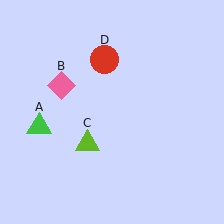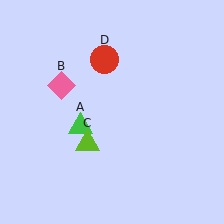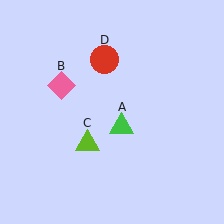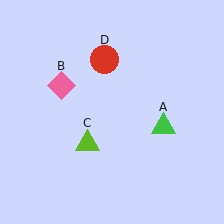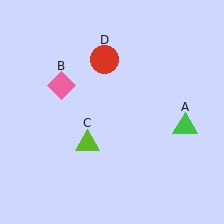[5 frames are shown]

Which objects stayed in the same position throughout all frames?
Pink diamond (object B) and lime triangle (object C) and red circle (object D) remained stationary.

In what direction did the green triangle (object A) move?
The green triangle (object A) moved right.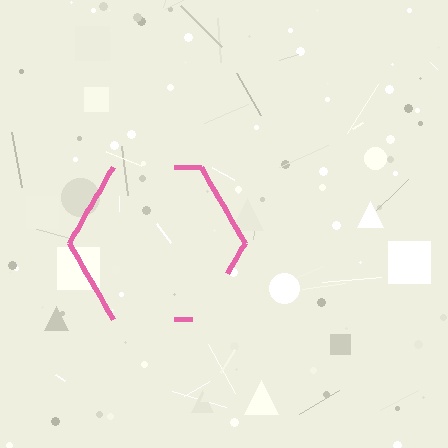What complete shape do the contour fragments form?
The contour fragments form a hexagon.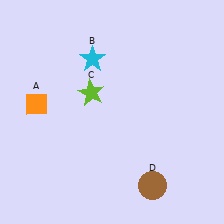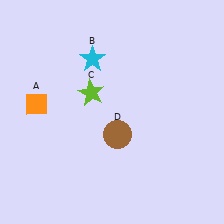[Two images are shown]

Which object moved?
The brown circle (D) moved up.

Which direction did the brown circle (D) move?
The brown circle (D) moved up.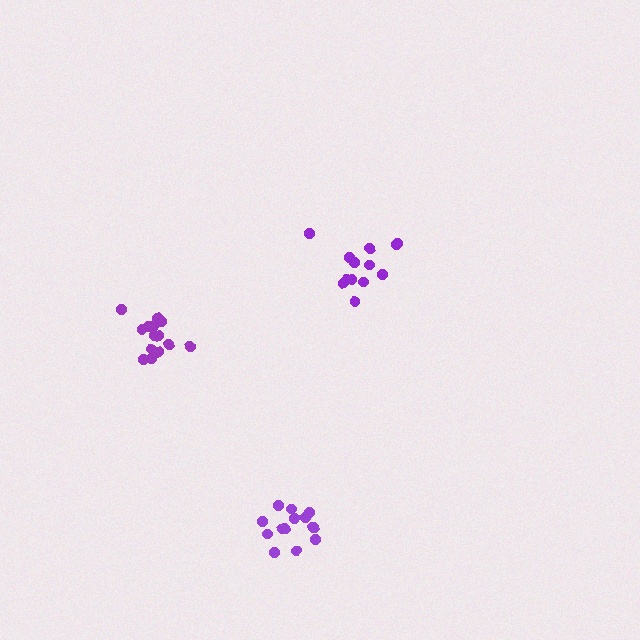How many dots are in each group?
Group 1: 13 dots, Group 2: 14 dots, Group 3: 14 dots (41 total).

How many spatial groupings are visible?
There are 3 spatial groupings.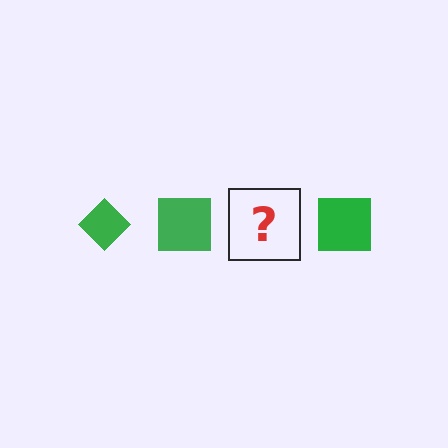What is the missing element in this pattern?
The missing element is a green diamond.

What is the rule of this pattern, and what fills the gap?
The rule is that the pattern cycles through diamond, square shapes in green. The gap should be filled with a green diamond.